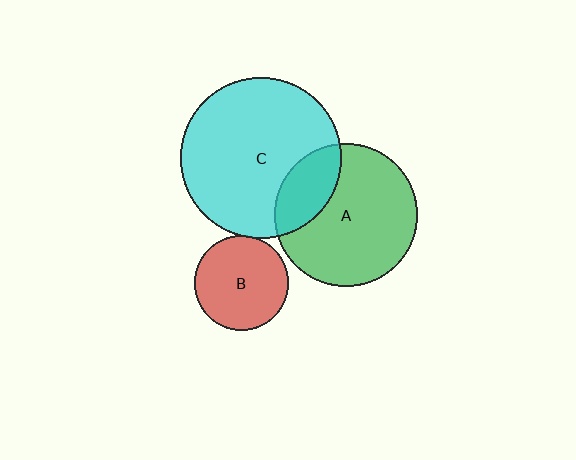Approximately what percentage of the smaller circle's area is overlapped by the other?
Approximately 25%.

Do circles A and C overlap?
Yes.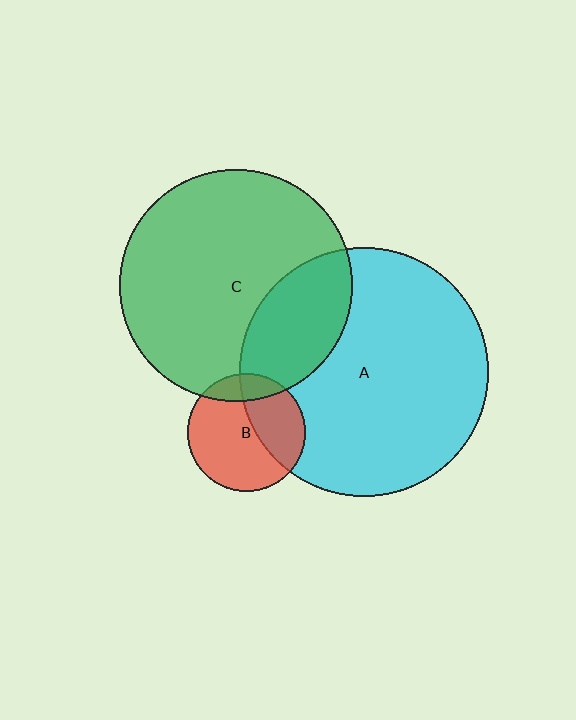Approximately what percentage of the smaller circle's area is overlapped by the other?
Approximately 35%.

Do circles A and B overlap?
Yes.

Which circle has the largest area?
Circle A (cyan).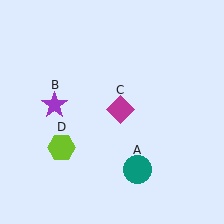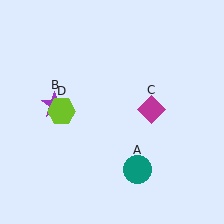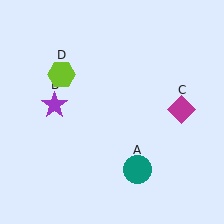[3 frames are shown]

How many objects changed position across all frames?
2 objects changed position: magenta diamond (object C), lime hexagon (object D).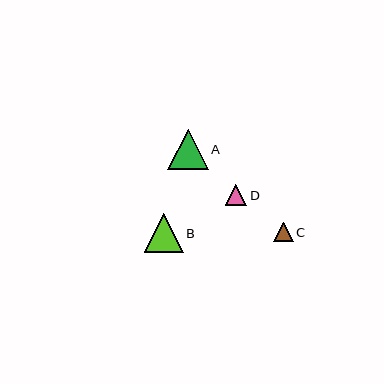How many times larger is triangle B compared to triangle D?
Triangle B is approximately 1.8 times the size of triangle D.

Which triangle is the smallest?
Triangle C is the smallest with a size of approximately 19 pixels.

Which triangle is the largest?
Triangle A is the largest with a size of approximately 40 pixels.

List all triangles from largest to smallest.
From largest to smallest: A, B, D, C.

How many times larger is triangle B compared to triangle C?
Triangle B is approximately 2.0 times the size of triangle C.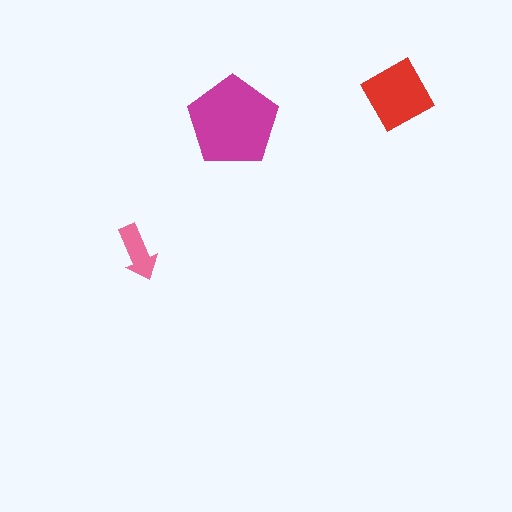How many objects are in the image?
There are 3 objects in the image.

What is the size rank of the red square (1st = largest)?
2nd.